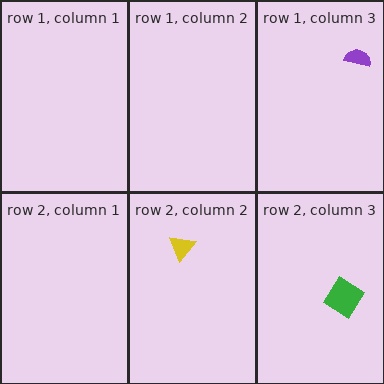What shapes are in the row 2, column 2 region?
The yellow triangle.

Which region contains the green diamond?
The row 2, column 3 region.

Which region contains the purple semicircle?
The row 1, column 3 region.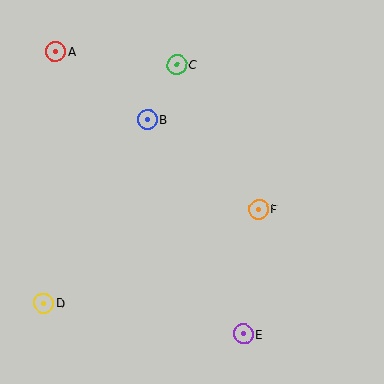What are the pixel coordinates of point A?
Point A is at (56, 51).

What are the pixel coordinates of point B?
Point B is at (147, 119).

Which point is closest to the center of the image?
Point F at (258, 209) is closest to the center.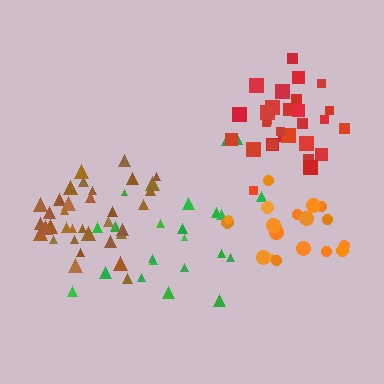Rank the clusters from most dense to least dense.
red, orange, brown, green.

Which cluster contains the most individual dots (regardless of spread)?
Brown (35).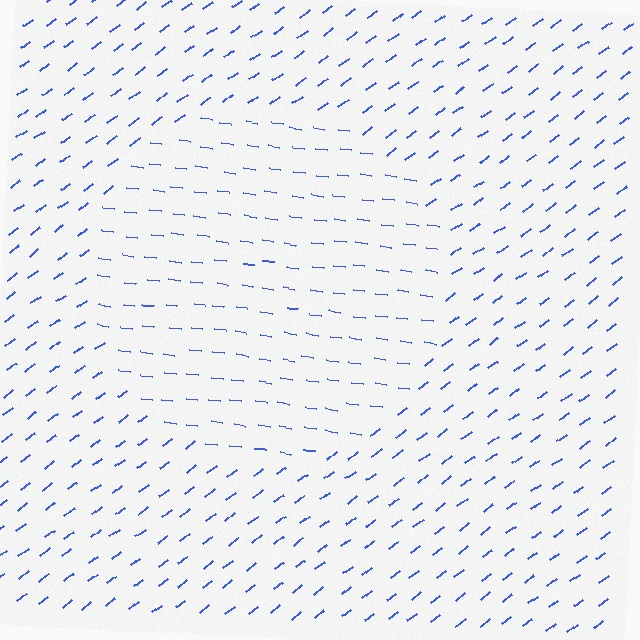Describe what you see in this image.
The image is filled with small blue line segments. A circle region in the image has lines oriented differently from the surrounding lines, creating a visible texture boundary.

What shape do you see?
I see a circle.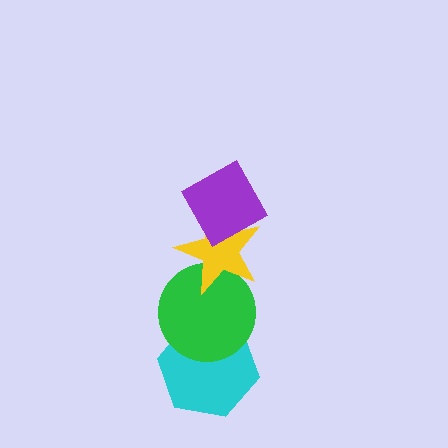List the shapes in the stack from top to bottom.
From top to bottom: the purple diamond, the yellow star, the green circle, the cyan hexagon.